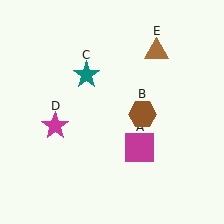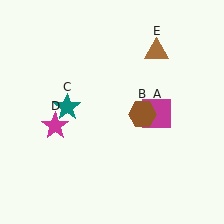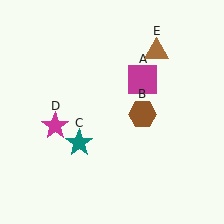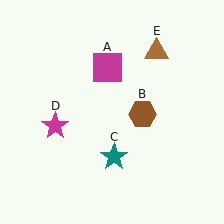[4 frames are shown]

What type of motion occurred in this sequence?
The magenta square (object A), teal star (object C) rotated counterclockwise around the center of the scene.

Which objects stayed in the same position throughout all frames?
Brown hexagon (object B) and magenta star (object D) and brown triangle (object E) remained stationary.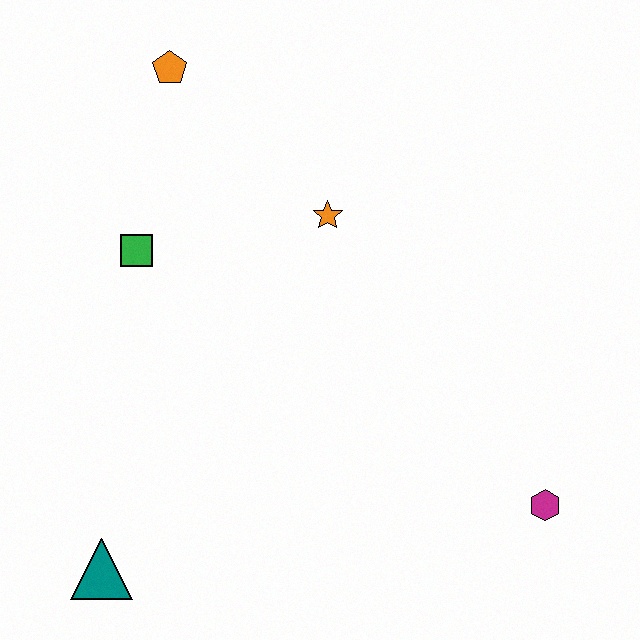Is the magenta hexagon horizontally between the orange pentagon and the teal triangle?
No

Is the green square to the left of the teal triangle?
No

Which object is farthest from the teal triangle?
The orange pentagon is farthest from the teal triangle.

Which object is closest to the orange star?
The green square is closest to the orange star.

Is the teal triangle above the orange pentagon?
No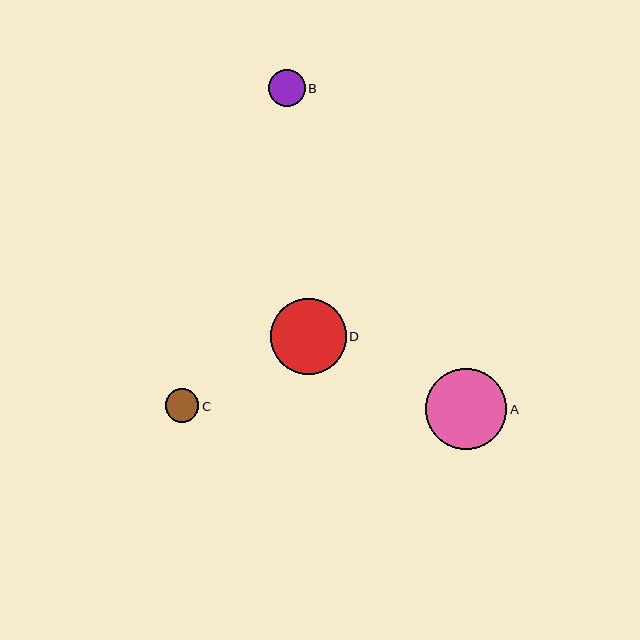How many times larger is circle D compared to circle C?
Circle D is approximately 2.3 times the size of circle C.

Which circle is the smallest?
Circle C is the smallest with a size of approximately 33 pixels.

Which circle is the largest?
Circle A is the largest with a size of approximately 81 pixels.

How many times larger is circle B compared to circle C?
Circle B is approximately 1.1 times the size of circle C.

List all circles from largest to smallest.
From largest to smallest: A, D, B, C.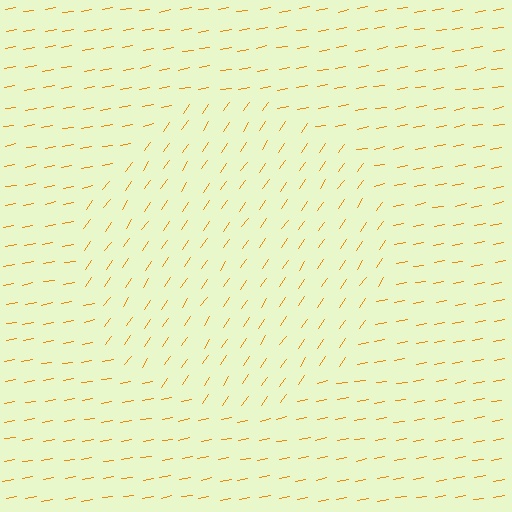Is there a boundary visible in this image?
Yes, there is a texture boundary formed by a change in line orientation.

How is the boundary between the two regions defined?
The boundary is defined purely by a change in line orientation (approximately 45 degrees difference). All lines are the same color and thickness.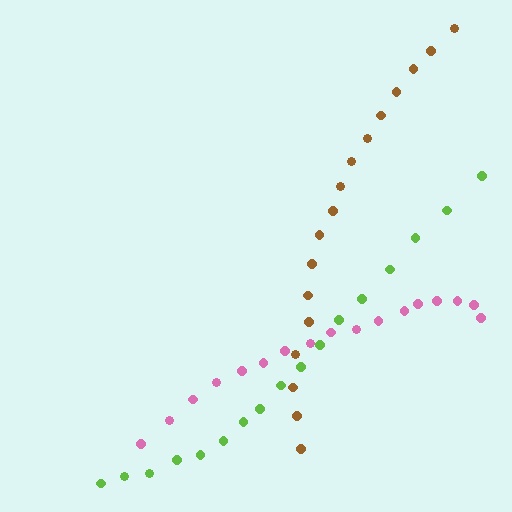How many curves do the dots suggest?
There are 3 distinct paths.